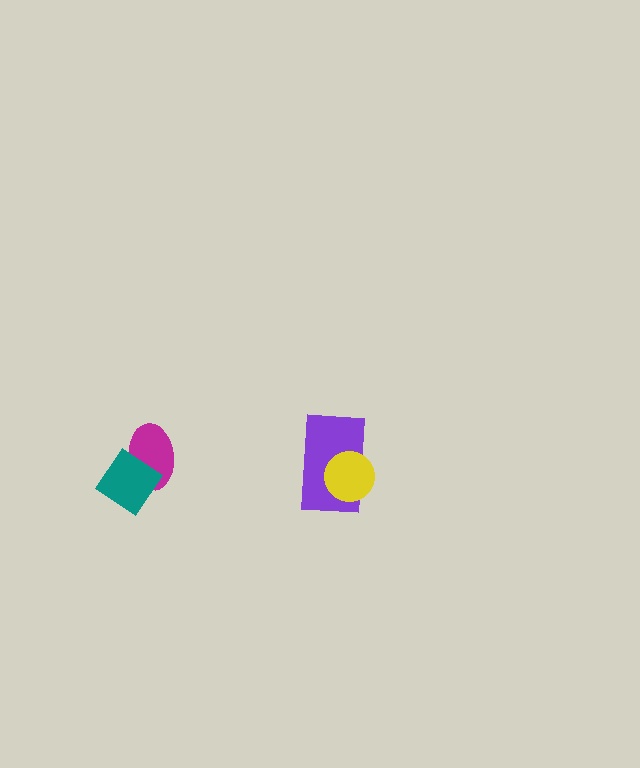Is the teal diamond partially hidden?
No, no other shape covers it.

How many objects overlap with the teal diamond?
1 object overlaps with the teal diamond.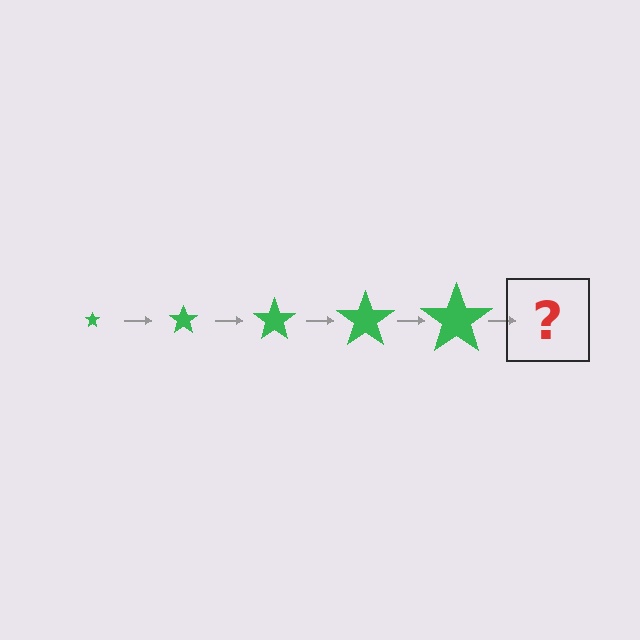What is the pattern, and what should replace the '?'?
The pattern is that the star gets progressively larger each step. The '?' should be a green star, larger than the previous one.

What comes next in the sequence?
The next element should be a green star, larger than the previous one.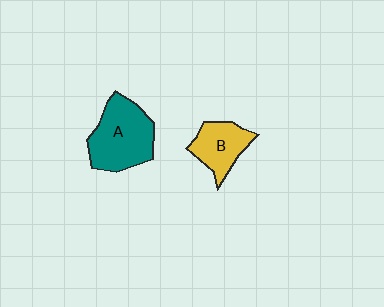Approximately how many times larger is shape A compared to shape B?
Approximately 1.6 times.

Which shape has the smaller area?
Shape B (yellow).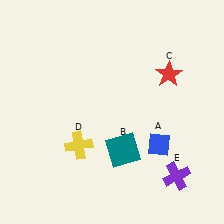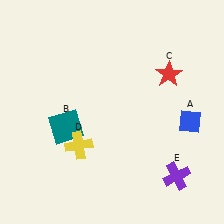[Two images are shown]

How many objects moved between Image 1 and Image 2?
2 objects moved between the two images.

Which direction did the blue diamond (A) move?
The blue diamond (A) moved right.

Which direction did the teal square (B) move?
The teal square (B) moved left.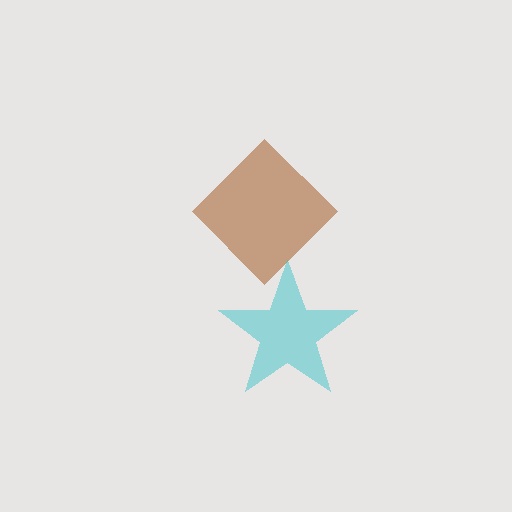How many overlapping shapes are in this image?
There are 2 overlapping shapes in the image.